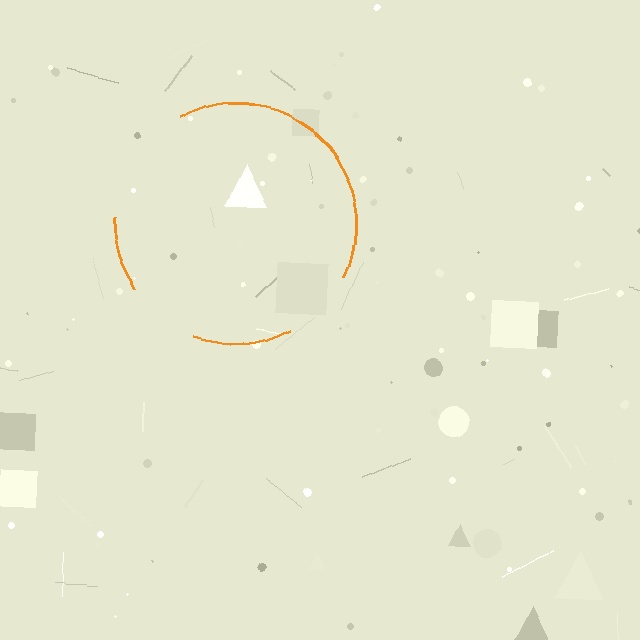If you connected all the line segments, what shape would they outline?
They would outline a circle.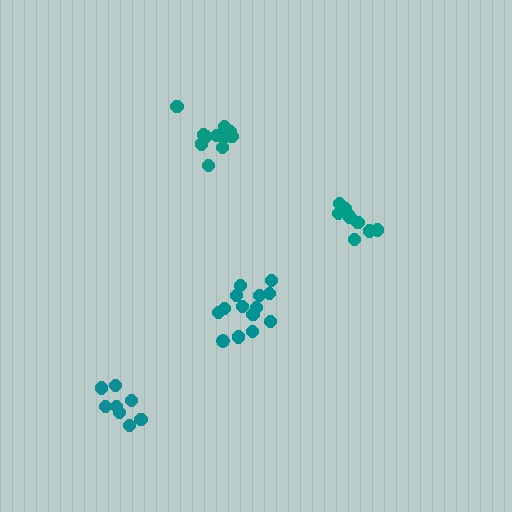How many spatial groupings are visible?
There are 4 spatial groupings.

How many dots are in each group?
Group 1: 11 dots, Group 2: 8 dots, Group 3: 14 dots, Group 4: 9 dots (42 total).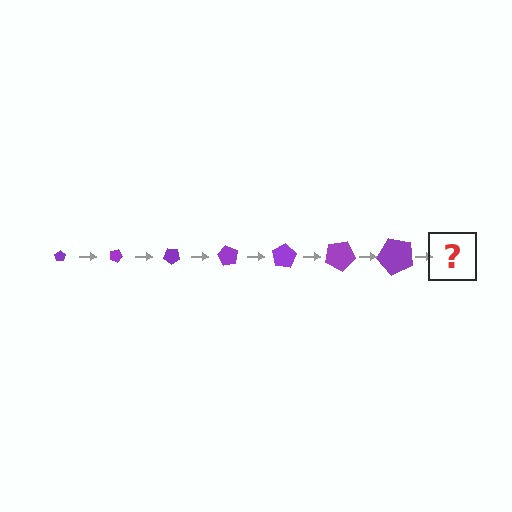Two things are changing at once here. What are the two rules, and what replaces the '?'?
The two rules are that the pentagon grows larger each step and it rotates 20 degrees each step. The '?' should be a pentagon, larger than the previous one and rotated 140 degrees from the start.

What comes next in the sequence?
The next element should be a pentagon, larger than the previous one and rotated 140 degrees from the start.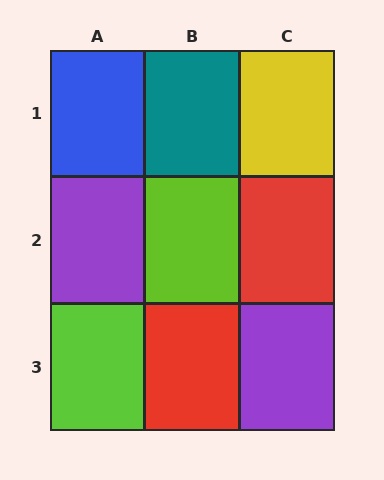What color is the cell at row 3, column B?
Red.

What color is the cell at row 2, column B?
Lime.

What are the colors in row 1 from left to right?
Blue, teal, yellow.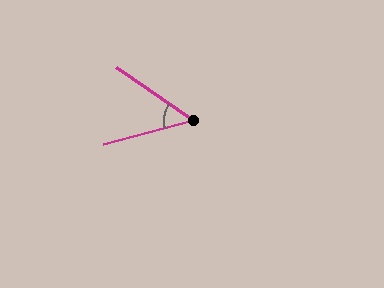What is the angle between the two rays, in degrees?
Approximately 50 degrees.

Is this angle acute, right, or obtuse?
It is acute.